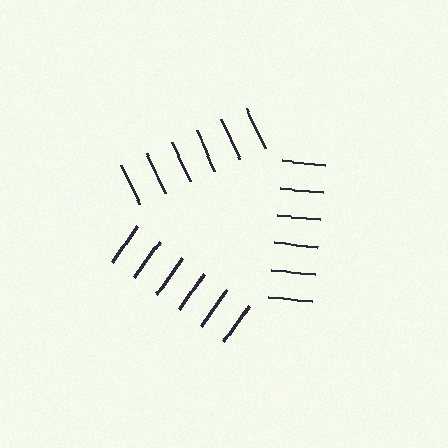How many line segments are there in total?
18 — 6 along each of the 3 edges.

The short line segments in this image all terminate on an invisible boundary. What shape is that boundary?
An illusory triangle — the line segments terminate on its edges but no continuous stroke is drawn.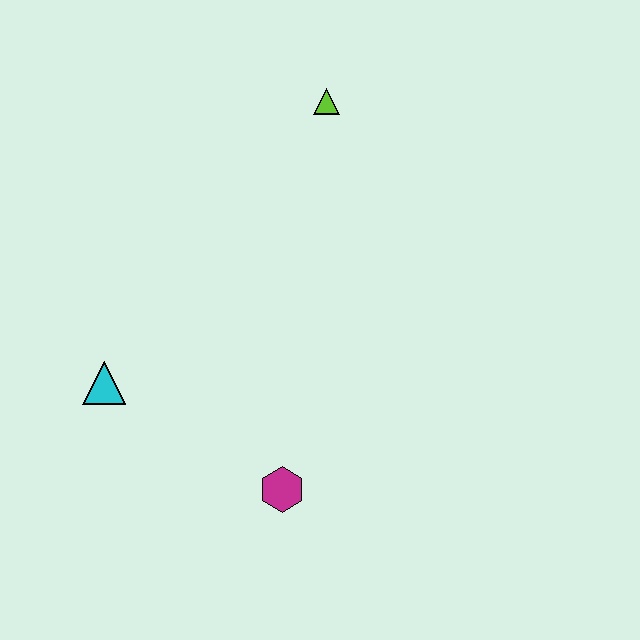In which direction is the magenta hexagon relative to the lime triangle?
The magenta hexagon is below the lime triangle.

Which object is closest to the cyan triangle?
The magenta hexagon is closest to the cyan triangle.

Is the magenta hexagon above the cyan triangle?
No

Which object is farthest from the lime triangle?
The magenta hexagon is farthest from the lime triangle.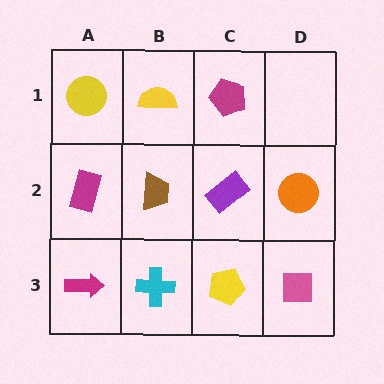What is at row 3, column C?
A yellow pentagon.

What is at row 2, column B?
A brown trapezoid.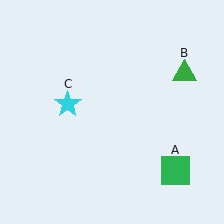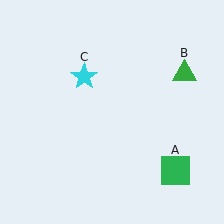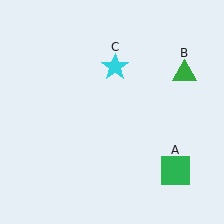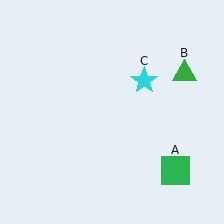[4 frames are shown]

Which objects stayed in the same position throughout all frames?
Green square (object A) and green triangle (object B) remained stationary.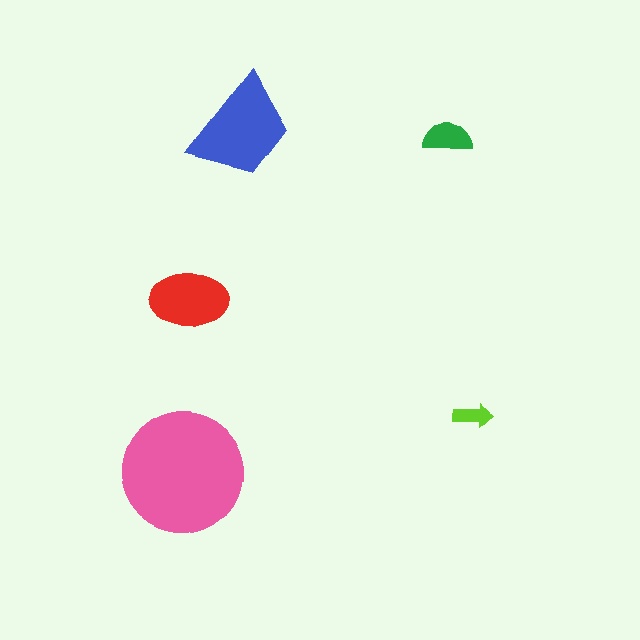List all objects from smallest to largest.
The lime arrow, the green semicircle, the red ellipse, the blue trapezoid, the pink circle.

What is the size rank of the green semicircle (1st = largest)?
4th.